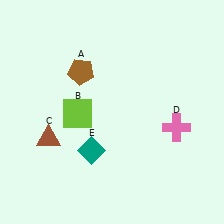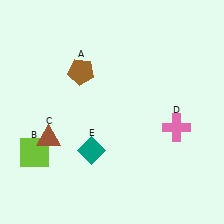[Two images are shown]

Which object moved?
The lime square (B) moved left.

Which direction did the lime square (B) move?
The lime square (B) moved left.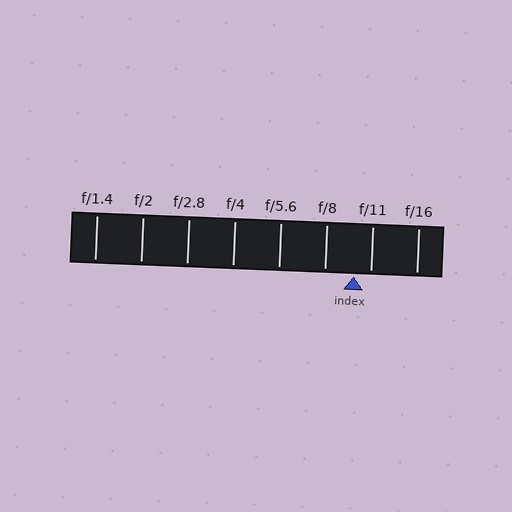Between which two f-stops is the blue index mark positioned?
The index mark is between f/8 and f/11.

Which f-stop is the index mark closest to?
The index mark is closest to f/11.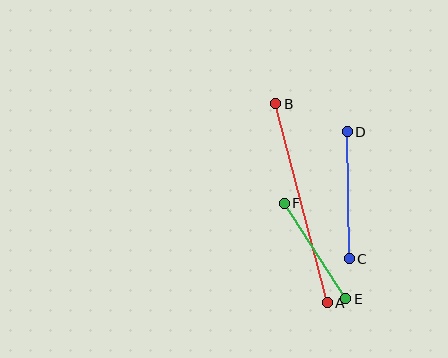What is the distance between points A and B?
The distance is approximately 206 pixels.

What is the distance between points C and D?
The distance is approximately 127 pixels.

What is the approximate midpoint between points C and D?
The midpoint is at approximately (348, 195) pixels.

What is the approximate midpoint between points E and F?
The midpoint is at approximately (315, 251) pixels.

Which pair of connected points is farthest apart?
Points A and B are farthest apart.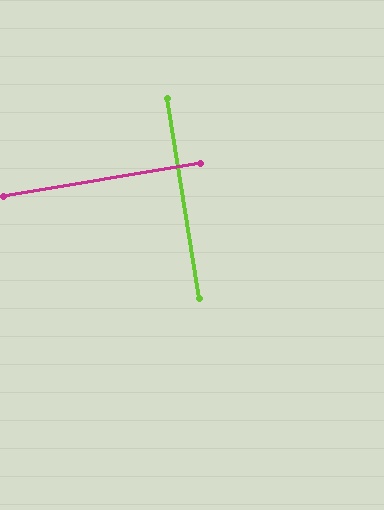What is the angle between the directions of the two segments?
Approximately 89 degrees.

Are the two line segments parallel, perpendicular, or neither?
Perpendicular — they meet at approximately 89°.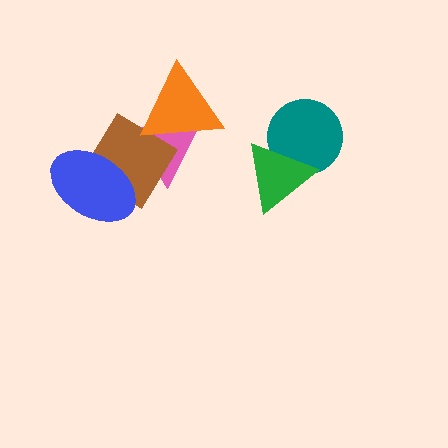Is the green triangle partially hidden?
No, no other shape covers it.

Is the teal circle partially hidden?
Yes, it is partially covered by another shape.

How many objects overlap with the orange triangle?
2 objects overlap with the orange triangle.